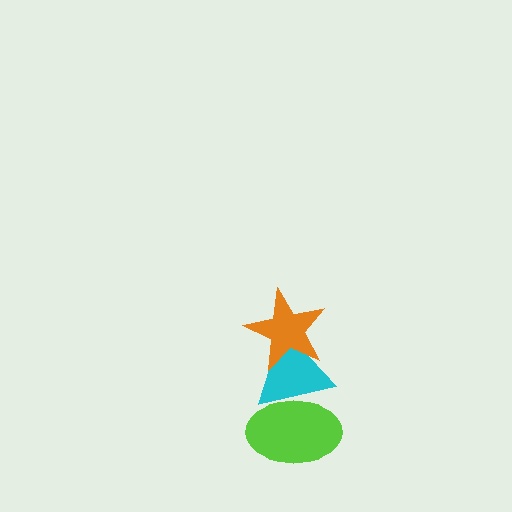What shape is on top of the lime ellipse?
The cyan triangle is on top of the lime ellipse.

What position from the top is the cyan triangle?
The cyan triangle is 2nd from the top.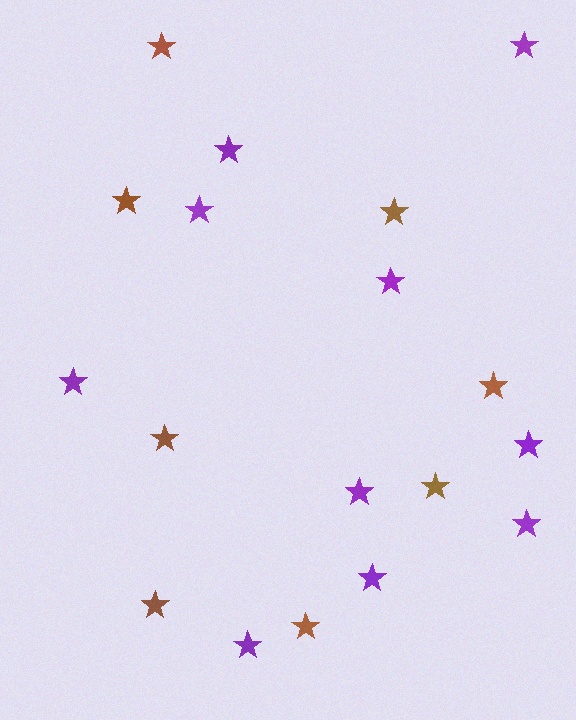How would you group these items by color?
There are 2 groups: one group of brown stars (8) and one group of purple stars (10).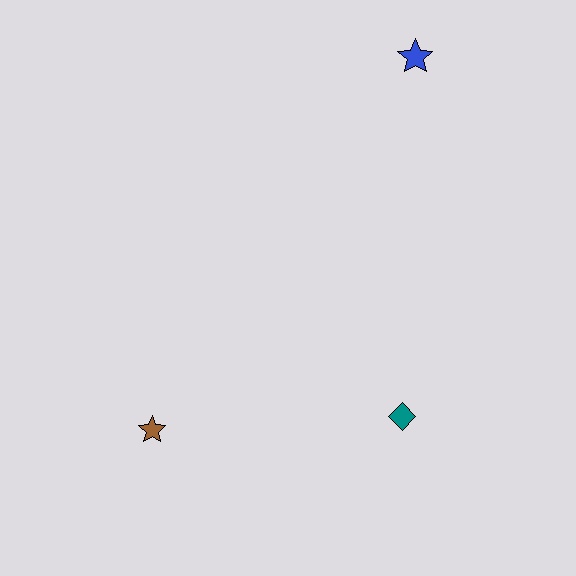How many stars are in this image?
There are 2 stars.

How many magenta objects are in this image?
There are no magenta objects.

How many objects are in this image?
There are 3 objects.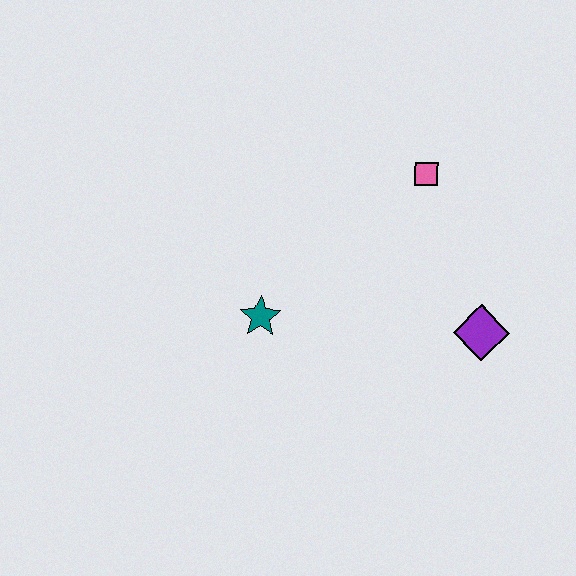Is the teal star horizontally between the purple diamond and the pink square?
No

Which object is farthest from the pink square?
The teal star is farthest from the pink square.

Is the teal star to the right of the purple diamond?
No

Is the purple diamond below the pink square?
Yes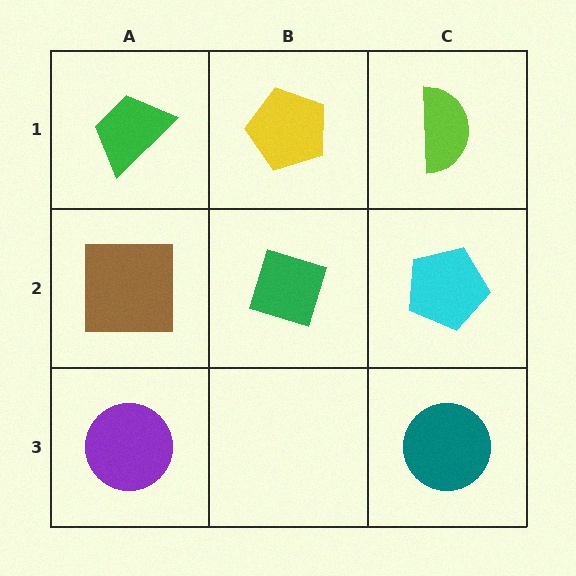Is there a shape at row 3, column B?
No, that cell is empty.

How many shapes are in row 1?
3 shapes.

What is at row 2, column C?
A cyan pentagon.